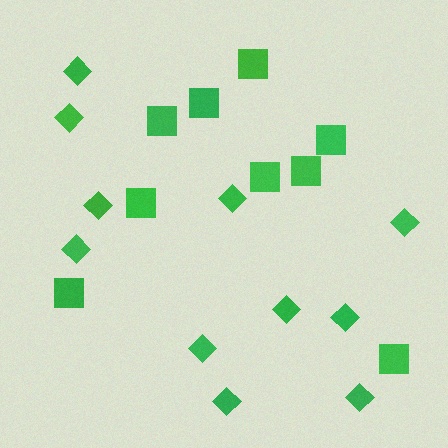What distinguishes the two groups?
There are 2 groups: one group of squares (9) and one group of diamonds (11).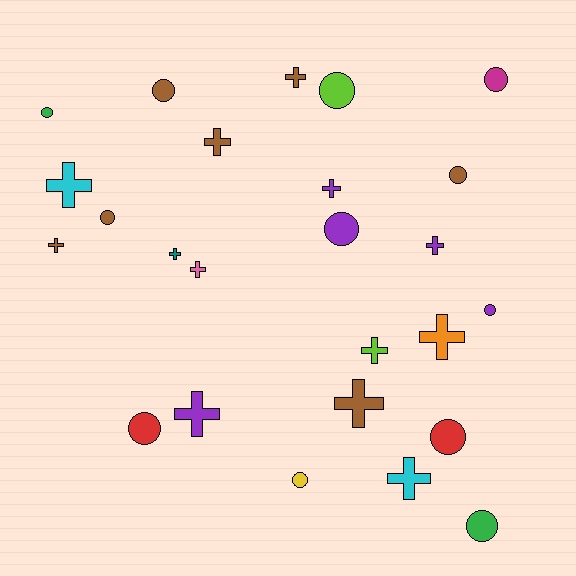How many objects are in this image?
There are 25 objects.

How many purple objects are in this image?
There are 5 purple objects.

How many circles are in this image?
There are 12 circles.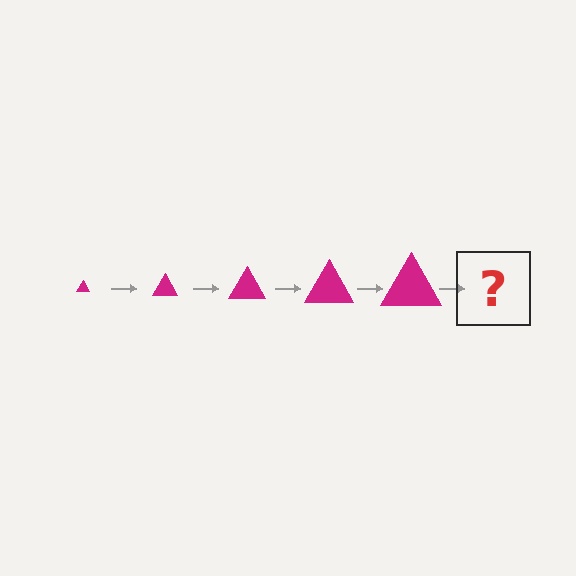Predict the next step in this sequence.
The next step is a magenta triangle, larger than the previous one.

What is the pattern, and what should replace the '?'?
The pattern is that the triangle gets progressively larger each step. The '?' should be a magenta triangle, larger than the previous one.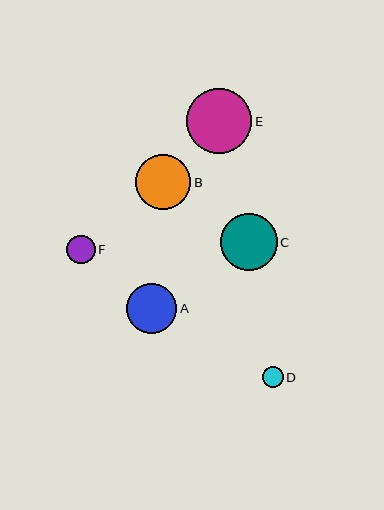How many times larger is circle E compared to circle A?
Circle E is approximately 1.3 times the size of circle A.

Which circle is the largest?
Circle E is the largest with a size of approximately 65 pixels.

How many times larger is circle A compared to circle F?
Circle A is approximately 1.7 times the size of circle F.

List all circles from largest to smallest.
From largest to smallest: E, C, B, A, F, D.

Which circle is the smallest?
Circle D is the smallest with a size of approximately 21 pixels.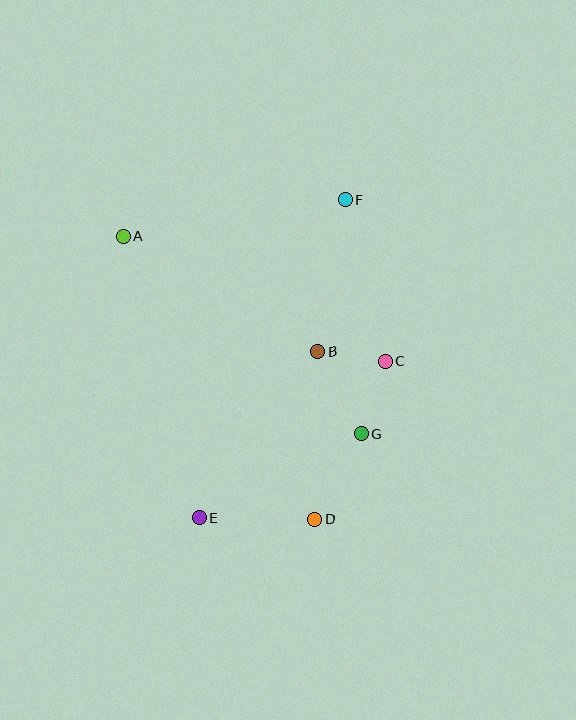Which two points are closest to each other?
Points B and C are closest to each other.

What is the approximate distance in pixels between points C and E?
The distance between C and E is approximately 244 pixels.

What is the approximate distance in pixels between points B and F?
The distance between B and F is approximately 154 pixels.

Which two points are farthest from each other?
Points E and F are farthest from each other.